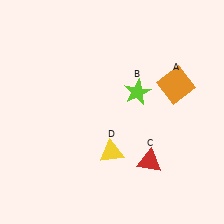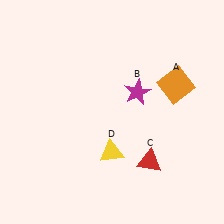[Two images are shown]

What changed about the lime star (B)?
In Image 1, B is lime. In Image 2, it changed to magenta.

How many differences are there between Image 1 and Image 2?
There is 1 difference between the two images.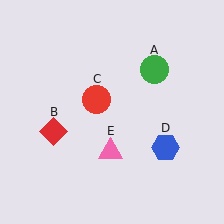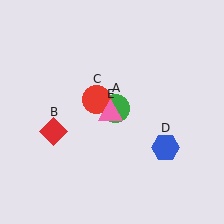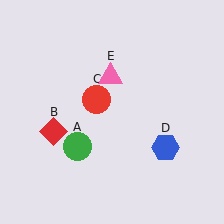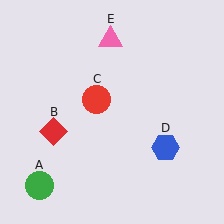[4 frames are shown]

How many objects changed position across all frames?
2 objects changed position: green circle (object A), pink triangle (object E).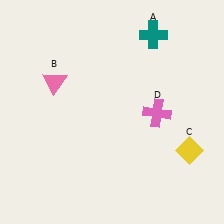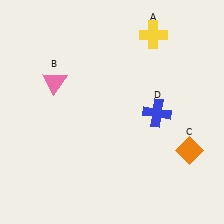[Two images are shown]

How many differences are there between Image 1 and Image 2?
There are 3 differences between the two images.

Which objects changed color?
A changed from teal to yellow. C changed from yellow to orange. D changed from pink to blue.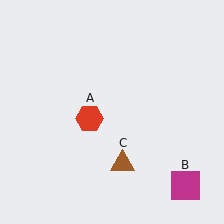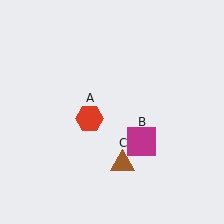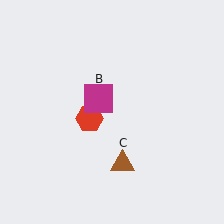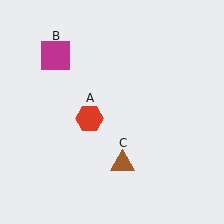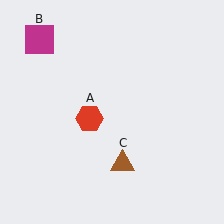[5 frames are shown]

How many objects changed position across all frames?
1 object changed position: magenta square (object B).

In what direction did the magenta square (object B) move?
The magenta square (object B) moved up and to the left.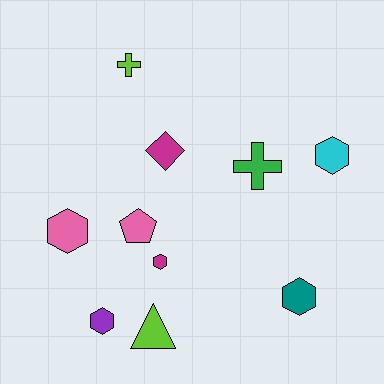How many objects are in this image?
There are 10 objects.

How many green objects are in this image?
There is 1 green object.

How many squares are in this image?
There are no squares.